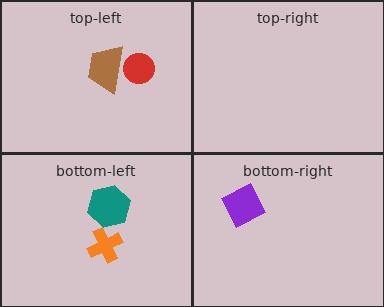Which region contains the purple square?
The bottom-right region.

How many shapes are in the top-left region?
2.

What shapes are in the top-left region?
The brown trapezoid, the red circle.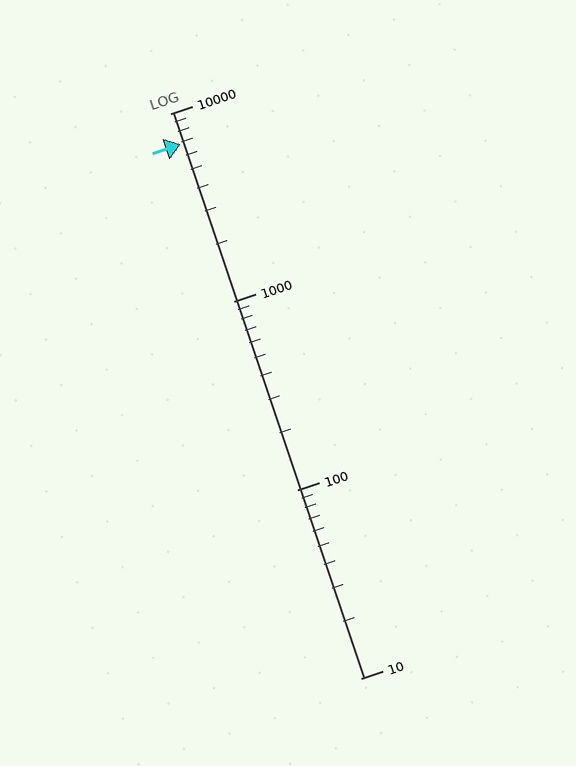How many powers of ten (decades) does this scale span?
The scale spans 3 decades, from 10 to 10000.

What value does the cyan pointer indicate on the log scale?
The pointer indicates approximately 6900.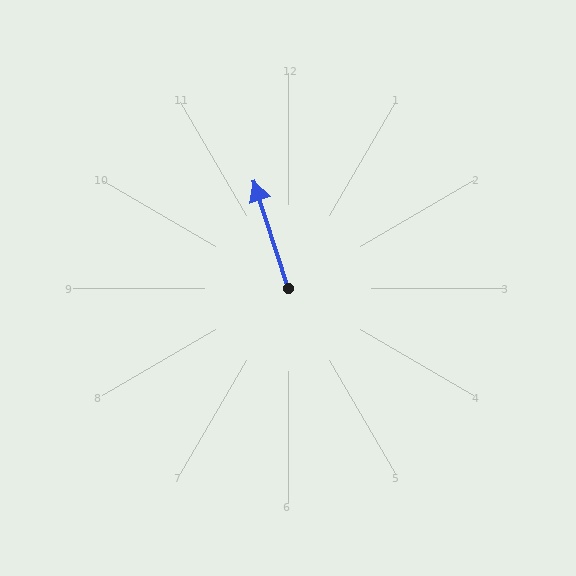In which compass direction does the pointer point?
North.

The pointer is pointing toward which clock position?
Roughly 11 o'clock.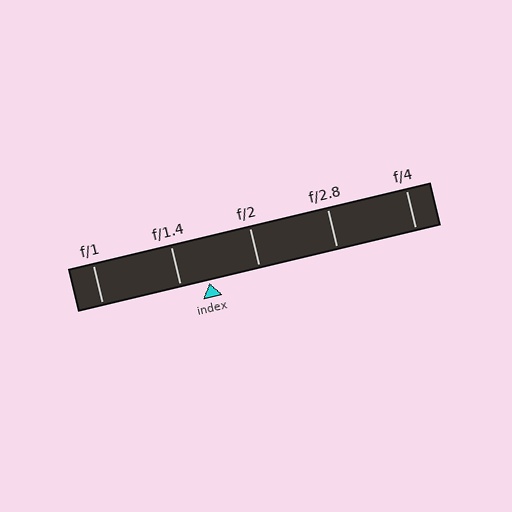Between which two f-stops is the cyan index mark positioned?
The index mark is between f/1.4 and f/2.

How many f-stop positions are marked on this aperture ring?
There are 5 f-stop positions marked.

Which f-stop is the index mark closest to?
The index mark is closest to f/1.4.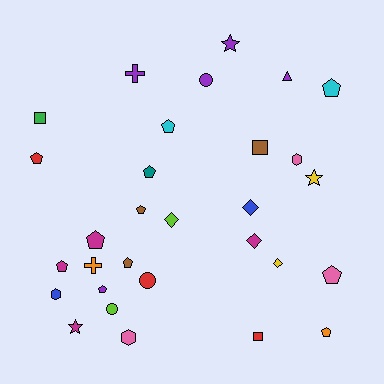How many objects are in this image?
There are 30 objects.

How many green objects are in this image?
There is 1 green object.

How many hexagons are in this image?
There are 3 hexagons.